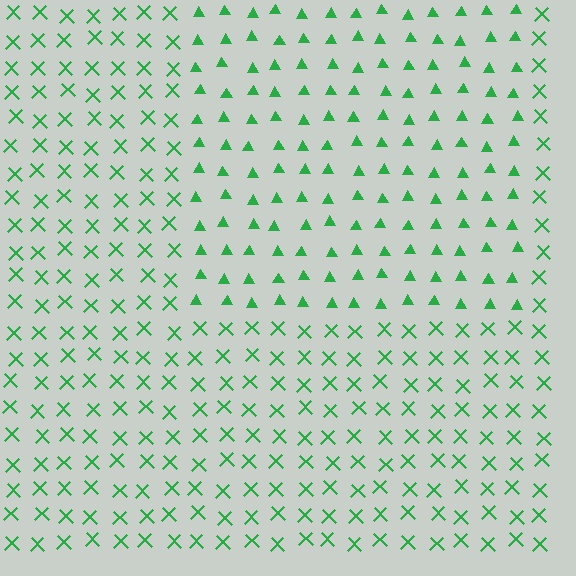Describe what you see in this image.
The image is filled with small green elements arranged in a uniform grid. A rectangle-shaped region contains triangles, while the surrounding area contains X marks. The boundary is defined purely by the change in element shape.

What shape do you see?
I see a rectangle.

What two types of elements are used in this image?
The image uses triangles inside the rectangle region and X marks outside it.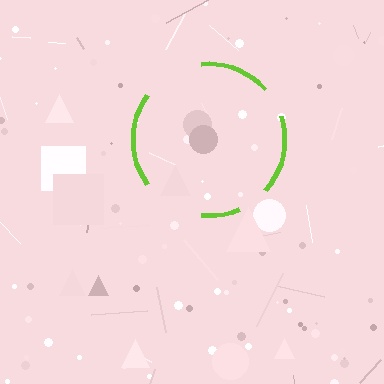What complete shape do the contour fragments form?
The contour fragments form a circle.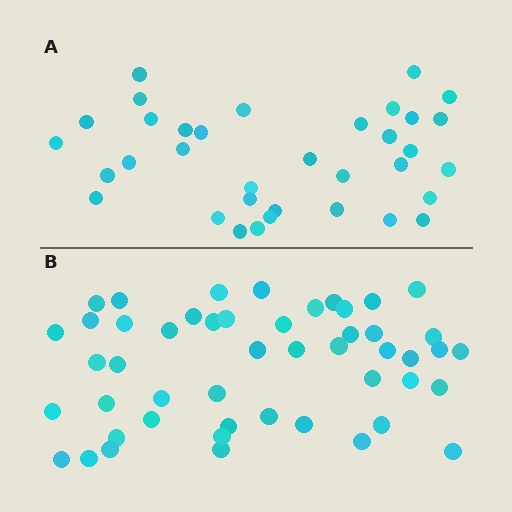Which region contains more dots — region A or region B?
Region B (the bottom region) has more dots.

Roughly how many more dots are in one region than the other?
Region B has approximately 15 more dots than region A.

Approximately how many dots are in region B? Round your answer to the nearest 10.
About 50 dots. (The exact count is 49, which rounds to 50.)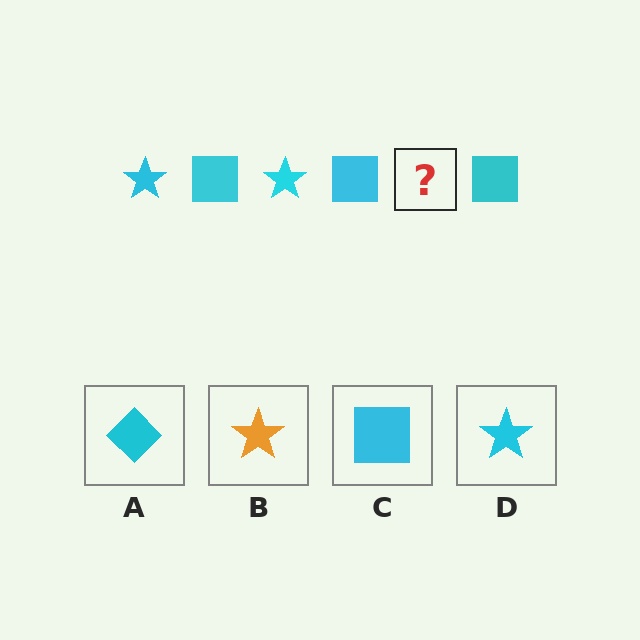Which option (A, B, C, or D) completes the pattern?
D.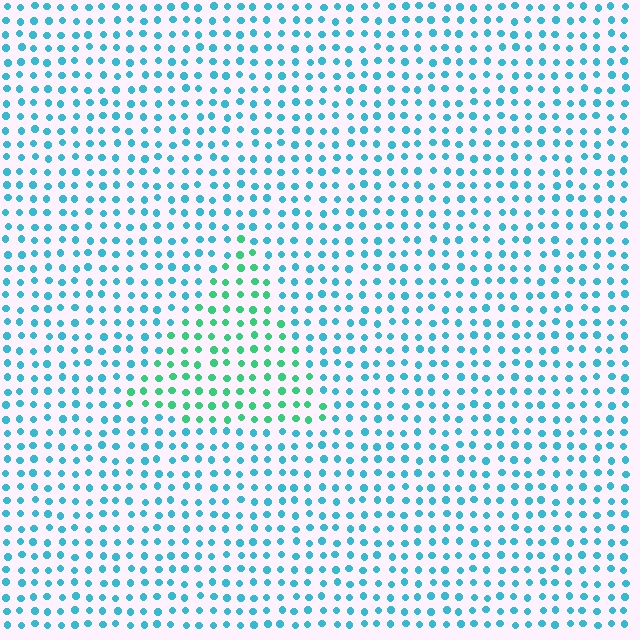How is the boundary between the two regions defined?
The boundary is defined purely by a slight shift in hue (about 42 degrees). Spacing, size, and orientation are identical on both sides.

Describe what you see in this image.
The image is filled with small cyan elements in a uniform arrangement. A triangle-shaped region is visible where the elements are tinted to a slightly different hue, forming a subtle color boundary.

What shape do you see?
I see a triangle.